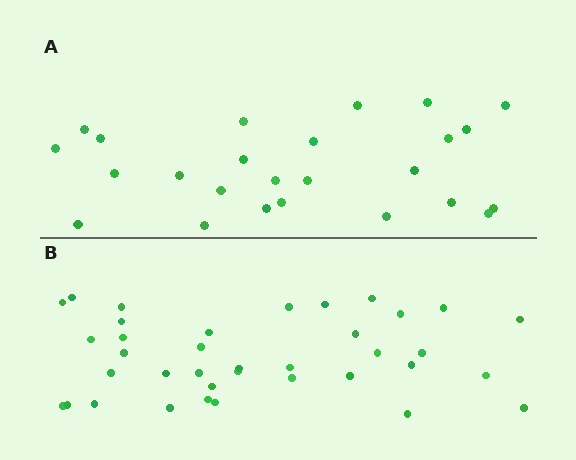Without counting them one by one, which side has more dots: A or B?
Region B (the bottom region) has more dots.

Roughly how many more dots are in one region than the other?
Region B has roughly 12 or so more dots than region A.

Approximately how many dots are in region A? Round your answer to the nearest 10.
About 20 dots. (The exact count is 25, which rounds to 20.)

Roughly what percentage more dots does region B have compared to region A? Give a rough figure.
About 50% more.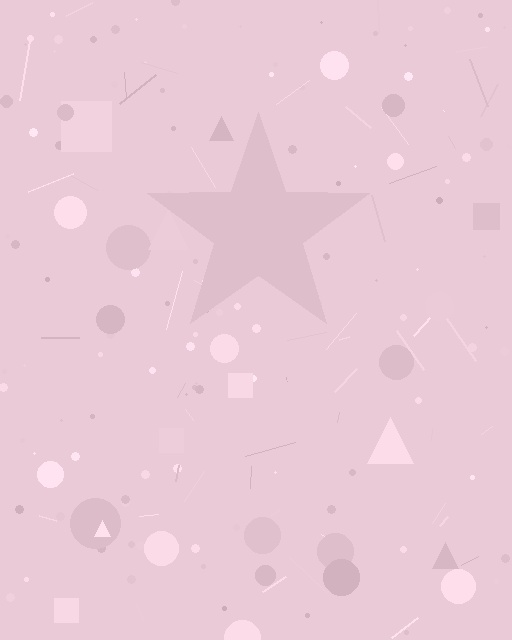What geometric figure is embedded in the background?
A star is embedded in the background.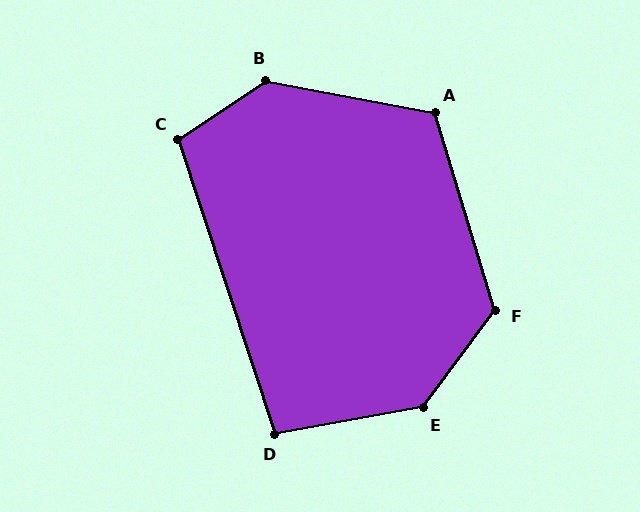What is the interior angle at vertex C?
Approximately 106 degrees (obtuse).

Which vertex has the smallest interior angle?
D, at approximately 98 degrees.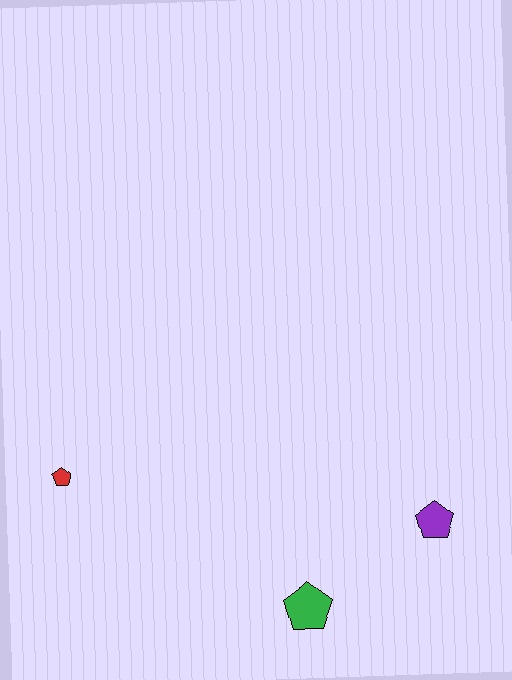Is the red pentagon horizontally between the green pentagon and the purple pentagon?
No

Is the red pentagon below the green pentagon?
No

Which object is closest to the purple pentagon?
The green pentagon is closest to the purple pentagon.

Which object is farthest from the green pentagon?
The red pentagon is farthest from the green pentagon.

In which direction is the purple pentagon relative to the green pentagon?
The purple pentagon is to the right of the green pentagon.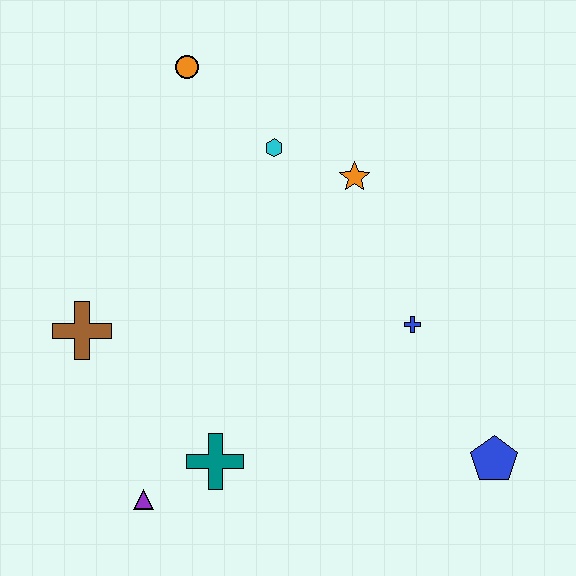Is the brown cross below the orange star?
Yes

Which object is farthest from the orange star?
The purple triangle is farthest from the orange star.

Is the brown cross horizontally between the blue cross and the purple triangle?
No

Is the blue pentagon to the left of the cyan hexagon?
No